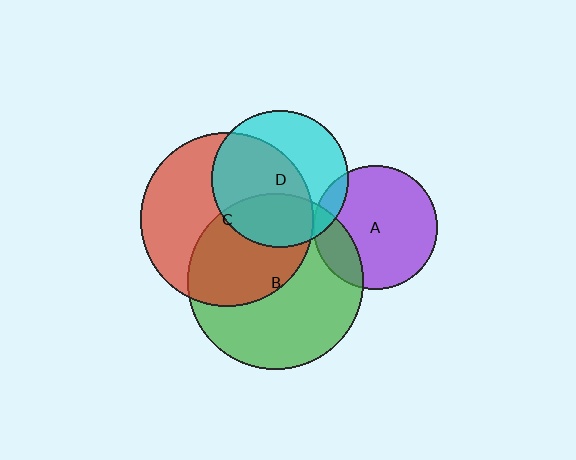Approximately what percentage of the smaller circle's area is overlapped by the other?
Approximately 60%.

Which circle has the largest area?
Circle B (green).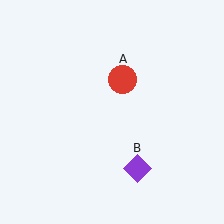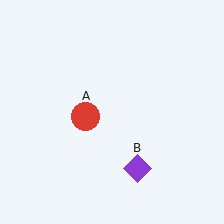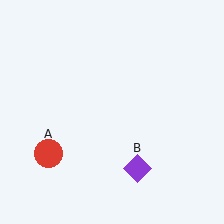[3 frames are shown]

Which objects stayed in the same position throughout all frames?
Purple diamond (object B) remained stationary.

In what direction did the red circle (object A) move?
The red circle (object A) moved down and to the left.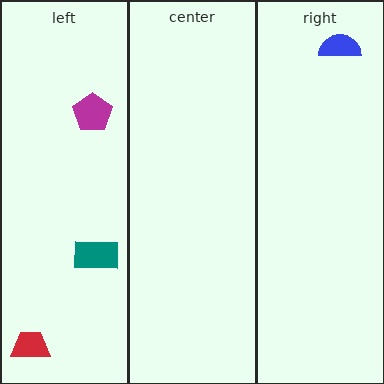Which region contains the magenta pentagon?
The left region.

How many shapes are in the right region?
1.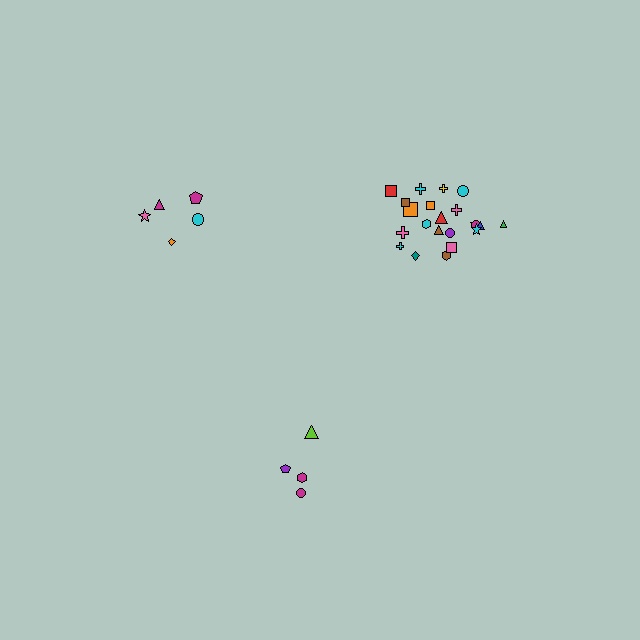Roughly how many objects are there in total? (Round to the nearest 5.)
Roughly 30 objects in total.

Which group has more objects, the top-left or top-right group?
The top-right group.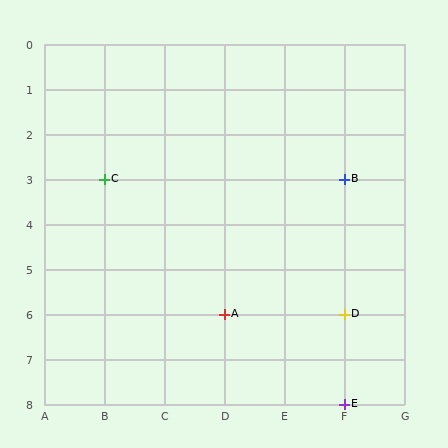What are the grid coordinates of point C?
Point C is at grid coordinates (B, 3).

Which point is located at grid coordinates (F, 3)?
Point B is at (F, 3).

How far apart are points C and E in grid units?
Points C and E are 4 columns and 5 rows apart (about 6.4 grid units diagonally).